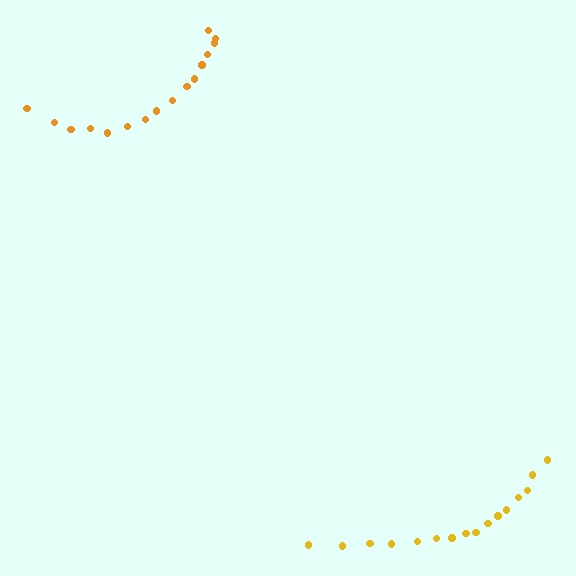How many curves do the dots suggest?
There are 2 distinct paths.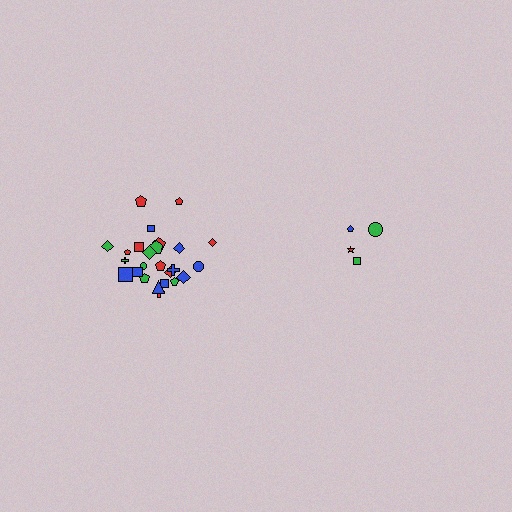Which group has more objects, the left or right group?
The left group.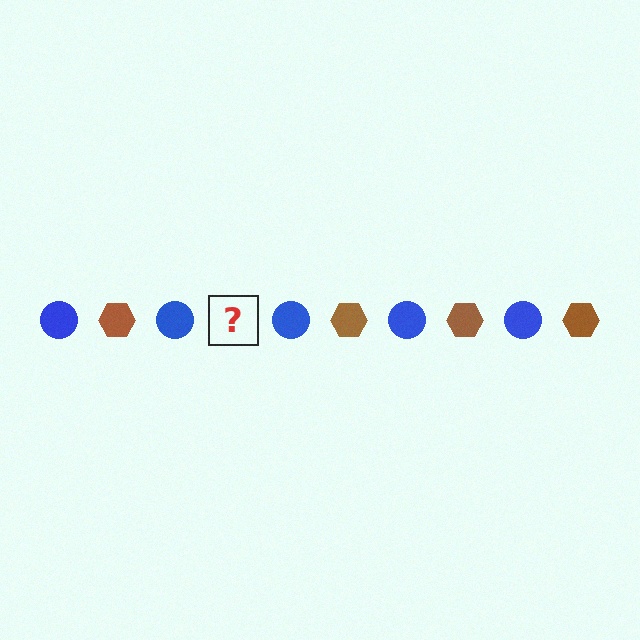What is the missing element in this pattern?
The missing element is a brown hexagon.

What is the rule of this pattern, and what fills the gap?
The rule is that the pattern alternates between blue circle and brown hexagon. The gap should be filled with a brown hexagon.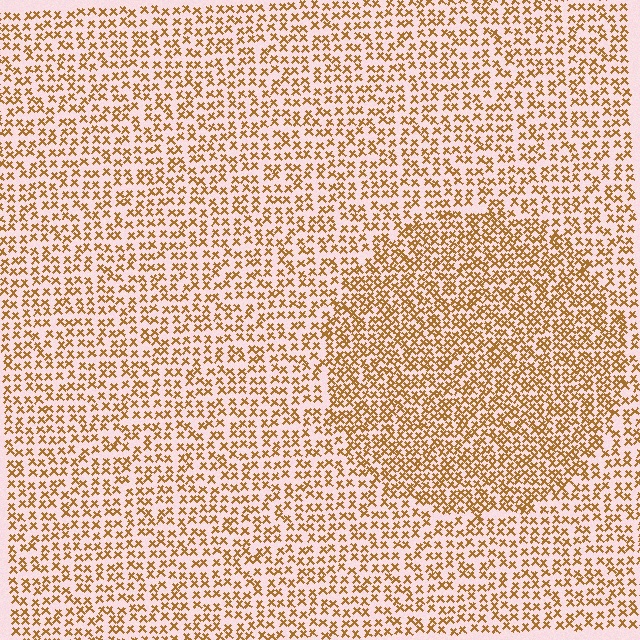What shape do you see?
I see a circle.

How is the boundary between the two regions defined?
The boundary is defined by a change in element density (approximately 1.6x ratio). All elements are the same color, size, and shape.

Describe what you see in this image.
The image contains small brown elements arranged at two different densities. A circle-shaped region is visible where the elements are more densely packed than the surrounding area.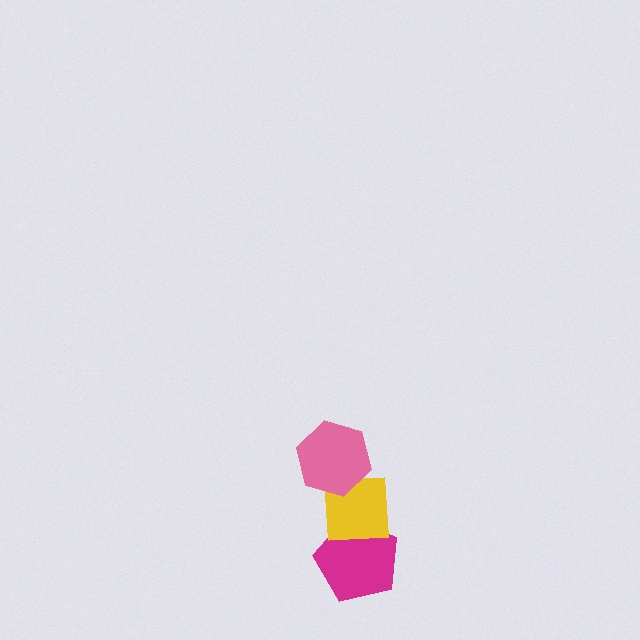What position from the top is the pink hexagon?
The pink hexagon is 1st from the top.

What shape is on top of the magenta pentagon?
The yellow square is on top of the magenta pentagon.